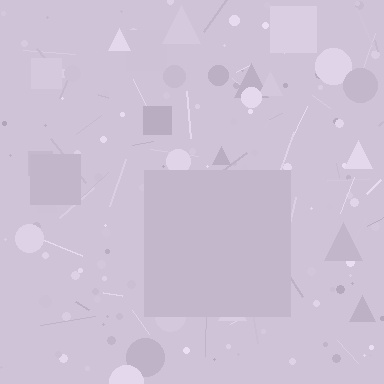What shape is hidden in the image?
A square is hidden in the image.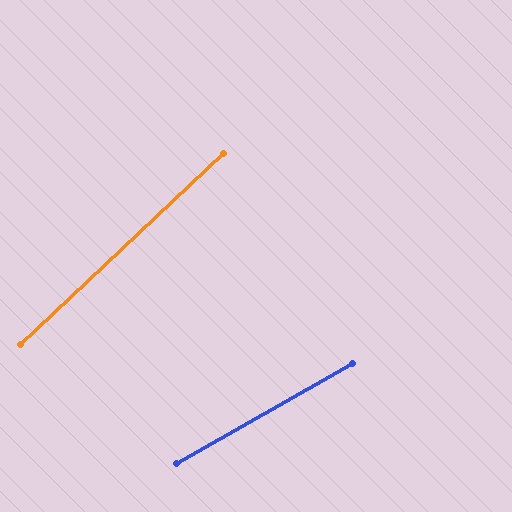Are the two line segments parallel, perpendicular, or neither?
Neither parallel nor perpendicular — they differ by about 13°.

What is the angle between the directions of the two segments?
Approximately 13 degrees.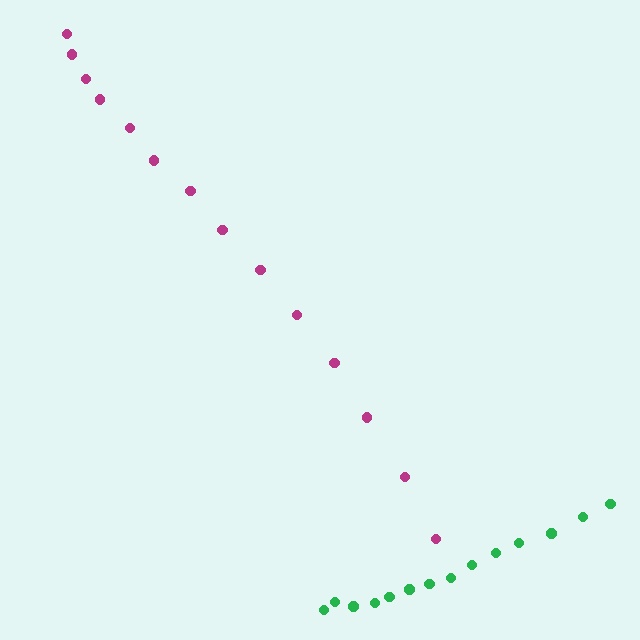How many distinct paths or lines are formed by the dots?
There are 2 distinct paths.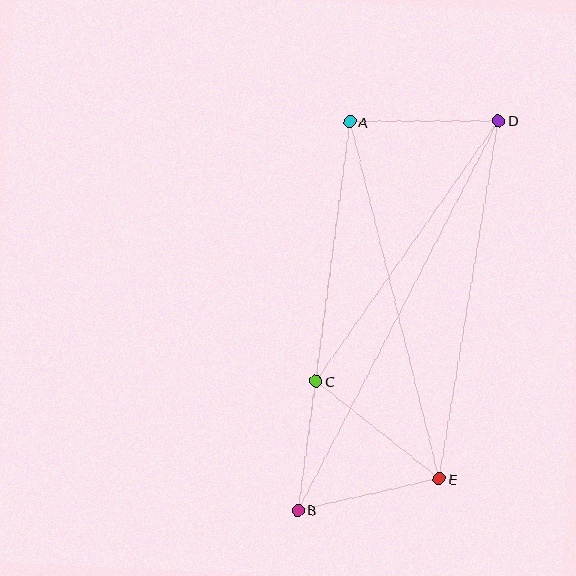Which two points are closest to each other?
Points B and C are closest to each other.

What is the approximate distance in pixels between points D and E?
The distance between D and E is approximately 363 pixels.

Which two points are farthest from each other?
Points B and D are farthest from each other.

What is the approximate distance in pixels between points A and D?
The distance between A and D is approximately 149 pixels.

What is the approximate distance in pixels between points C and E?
The distance between C and E is approximately 157 pixels.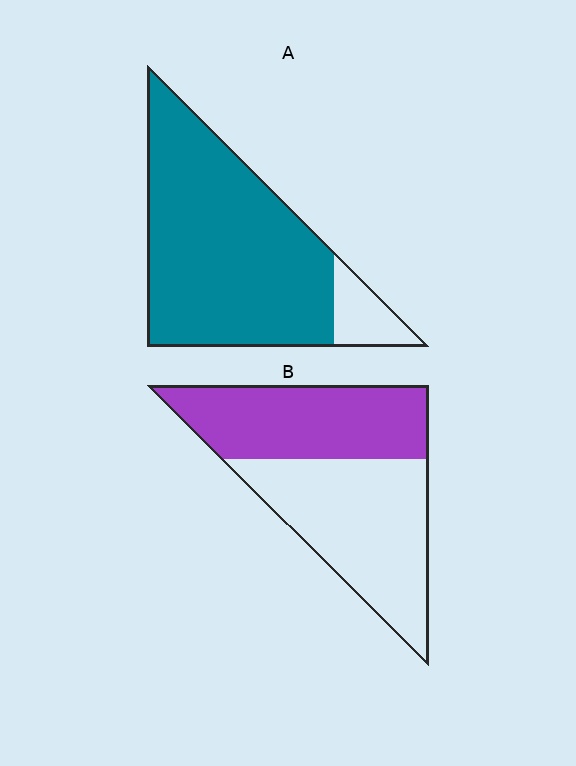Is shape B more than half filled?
No.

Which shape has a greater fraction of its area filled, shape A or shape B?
Shape A.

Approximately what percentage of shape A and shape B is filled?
A is approximately 90% and B is approximately 45%.